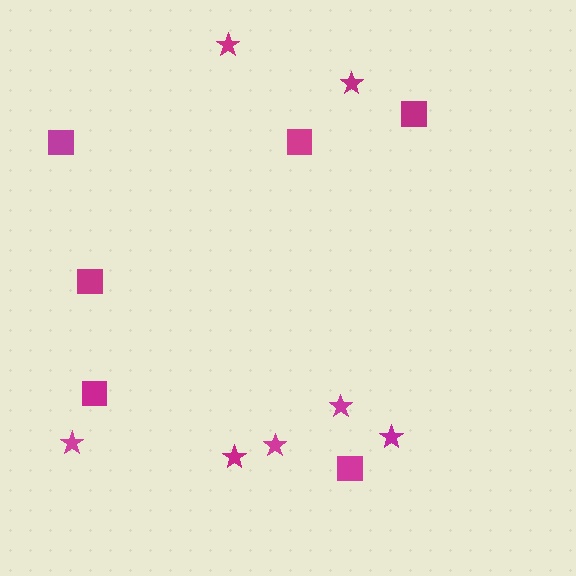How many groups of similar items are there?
There are 2 groups: one group of squares (6) and one group of stars (7).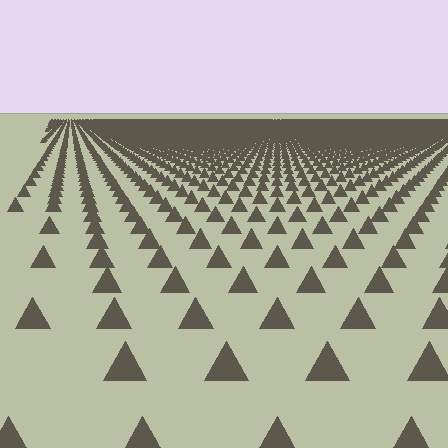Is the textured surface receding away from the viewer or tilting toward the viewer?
The surface is receding away from the viewer. Texture elements get smaller and denser toward the top.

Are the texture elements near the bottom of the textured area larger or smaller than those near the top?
Larger. Near the bottom, elements are closer to the viewer and appear at a bigger on-screen size.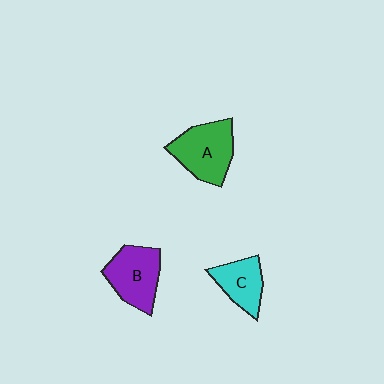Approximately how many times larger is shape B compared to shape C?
Approximately 1.3 times.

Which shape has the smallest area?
Shape C (cyan).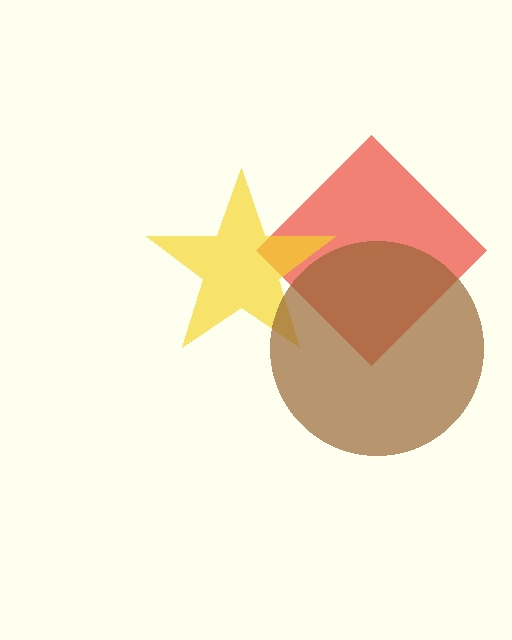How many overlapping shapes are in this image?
There are 3 overlapping shapes in the image.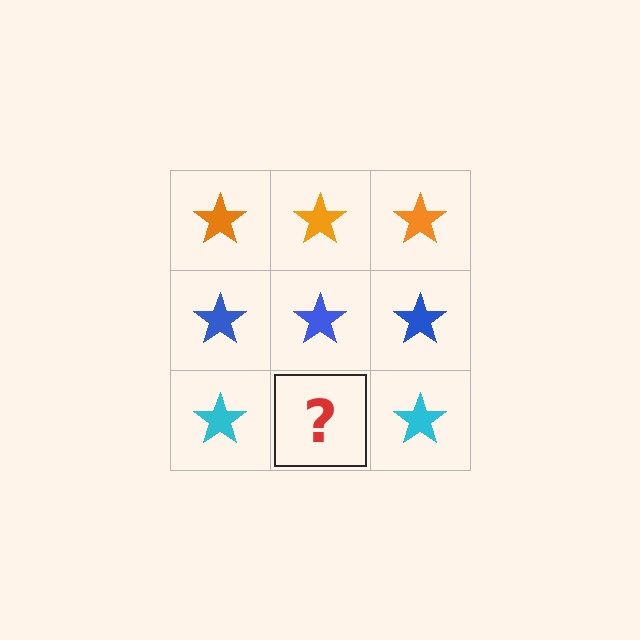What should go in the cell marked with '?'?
The missing cell should contain a cyan star.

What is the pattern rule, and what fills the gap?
The rule is that each row has a consistent color. The gap should be filled with a cyan star.